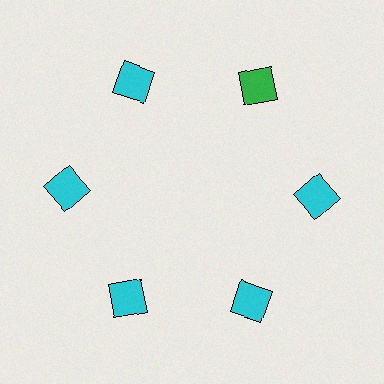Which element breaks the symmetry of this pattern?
The green square at roughly the 1 o'clock position breaks the symmetry. All other shapes are cyan squares.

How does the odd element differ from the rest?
It has a different color: green instead of cyan.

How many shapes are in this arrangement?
There are 6 shapes arranged in a ring pattern.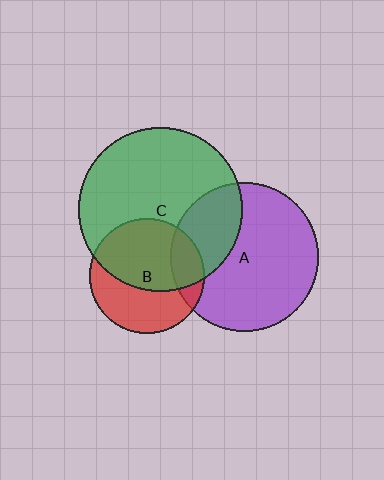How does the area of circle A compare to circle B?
Approximately 1.7 times.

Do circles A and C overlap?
Yes.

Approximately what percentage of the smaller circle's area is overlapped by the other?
Approximately 30%.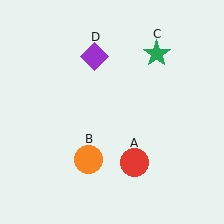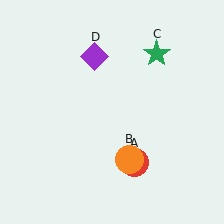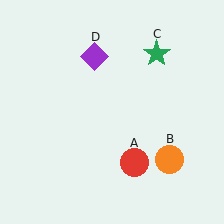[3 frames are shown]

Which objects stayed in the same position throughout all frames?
Red circle (object A) and green star (object C) and purple diamond (object D) remained stationary.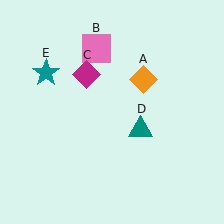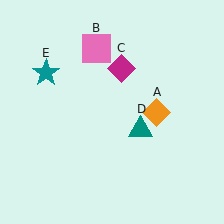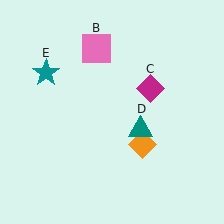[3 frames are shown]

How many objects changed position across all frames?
2 objects changed position: orange diamond (object A), magenta diamond (object C).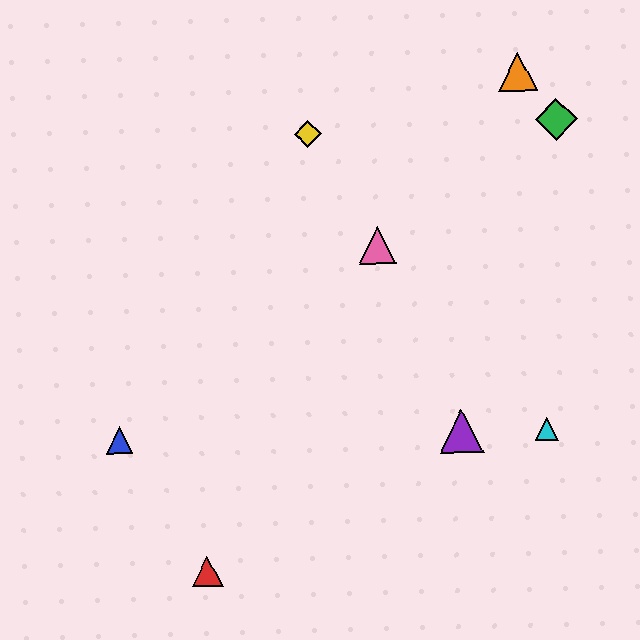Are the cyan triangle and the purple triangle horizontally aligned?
Yes, both are at y≈429.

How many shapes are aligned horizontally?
3 shapes (the blue triangle, the purple triangle, the cyan triangle) are aligned horizontally.